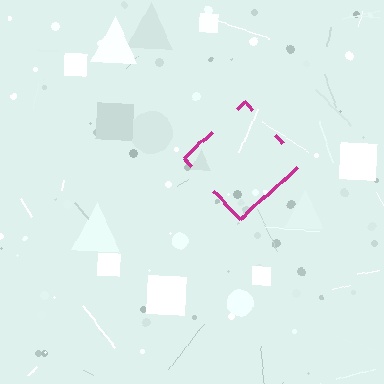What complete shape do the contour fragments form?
The contour fragments form a diamond.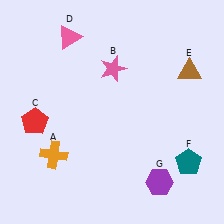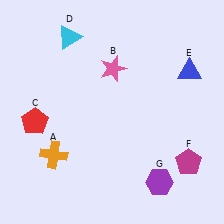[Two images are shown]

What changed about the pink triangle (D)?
In Image 1, D is pink. In Image 2, it changed to cyan.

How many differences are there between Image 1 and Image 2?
There are 3 differences between the two images.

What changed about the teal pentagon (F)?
In Image 1, F is teal. In Image 2, it changed to magenta.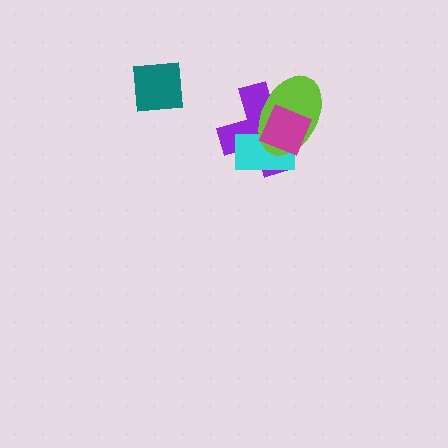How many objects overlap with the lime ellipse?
3 objects overlap with the lime ellipse.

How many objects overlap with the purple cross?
3 objects overlap with the purple cross.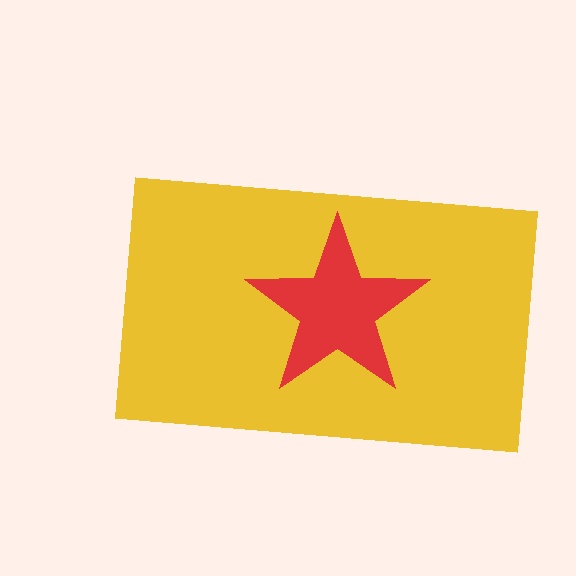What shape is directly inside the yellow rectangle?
The red star.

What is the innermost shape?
The red star.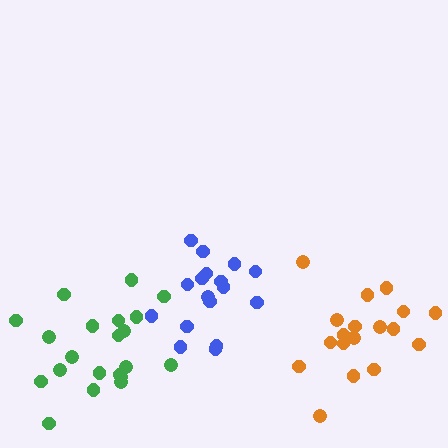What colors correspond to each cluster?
The clusters are colored: green, blue, orange.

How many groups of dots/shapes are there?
There are 3 groups.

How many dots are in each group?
Group 1: 21 dots, Group 2: 17 dots, Group 3: 18 dots (56 total).